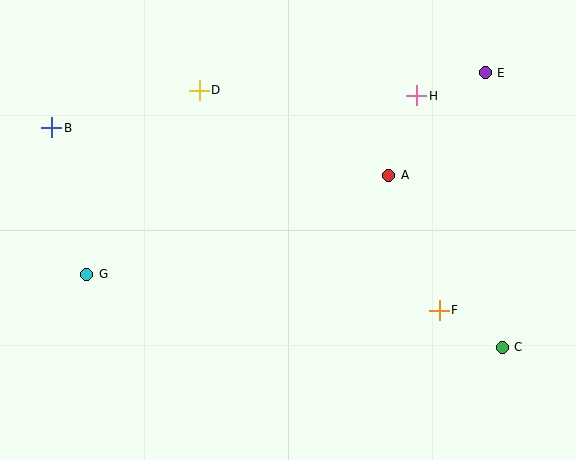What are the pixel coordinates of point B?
Point B is at (52, 128).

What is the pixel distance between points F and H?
The distance between F and H is 215 pixels.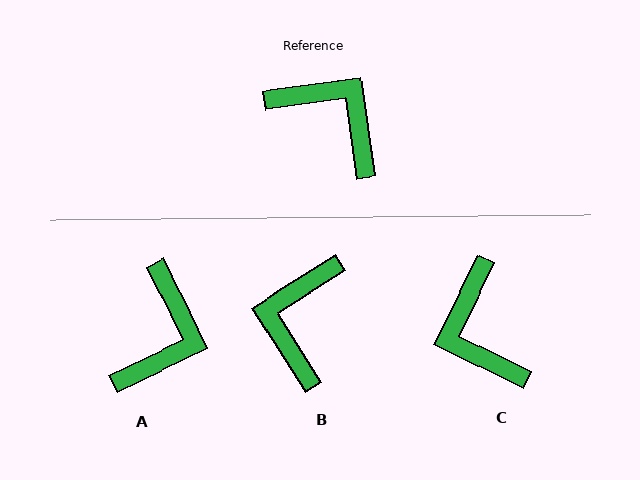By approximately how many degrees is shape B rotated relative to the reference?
Approximately 114 degrees counter-clockwise.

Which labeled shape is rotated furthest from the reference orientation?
C, about 145 degrees away.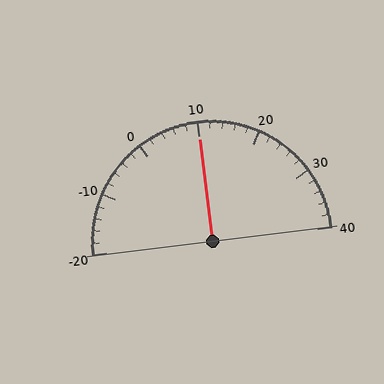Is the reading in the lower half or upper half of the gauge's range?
The reading is in the upper half of the range (-20 to 40).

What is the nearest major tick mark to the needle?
The nearest major tick mark is 10.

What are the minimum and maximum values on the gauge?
The gauge ranges from -20 to 40.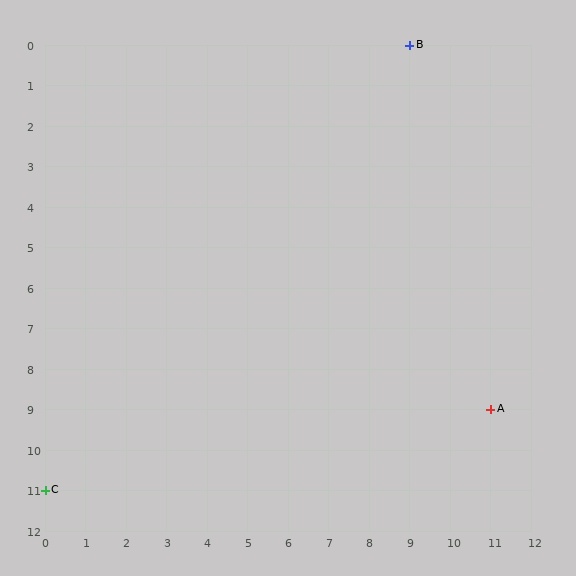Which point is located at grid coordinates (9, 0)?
Point B is at (9, 0).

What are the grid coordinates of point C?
Point C is at grid coordinates (0, 11).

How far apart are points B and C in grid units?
Points B and C are 9 columns and 11 rows apart (about 14.2 grid units diagonally).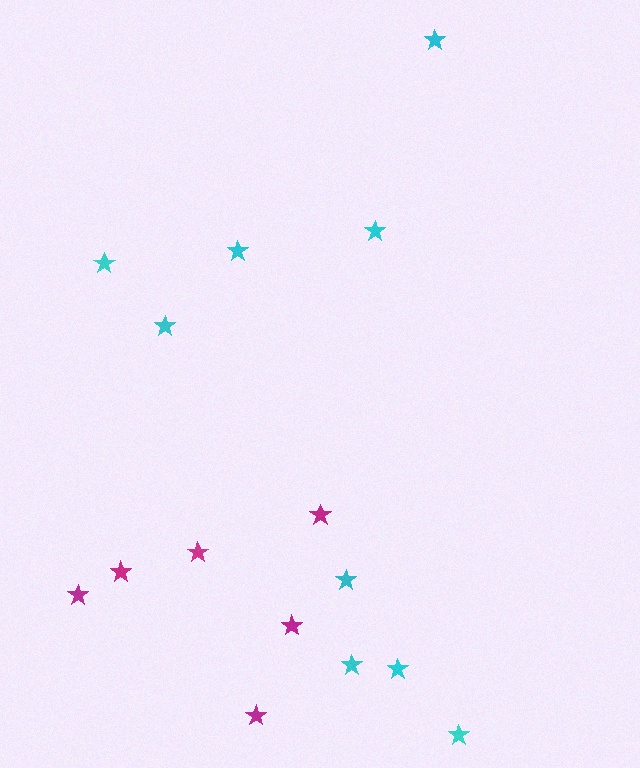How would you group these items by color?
There are 2 groups: one group of cyan stars (9) and one group of magenta stars (6).